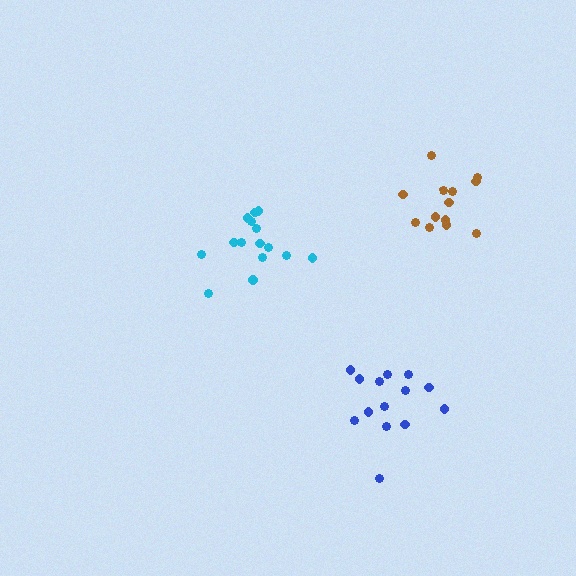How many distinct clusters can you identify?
There are 3 distinct clusters.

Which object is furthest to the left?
The cyan cluster is leftmost.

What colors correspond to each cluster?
The clusters are colored: cyan, blue, brown.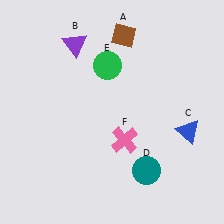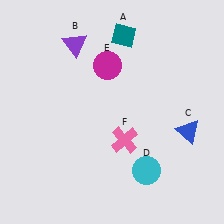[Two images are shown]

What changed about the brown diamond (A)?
In Image 1, A is brown. In Image 2, it changed to teal.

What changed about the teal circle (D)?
In Image 1, D is teal. In Image 2, it changed to cyan.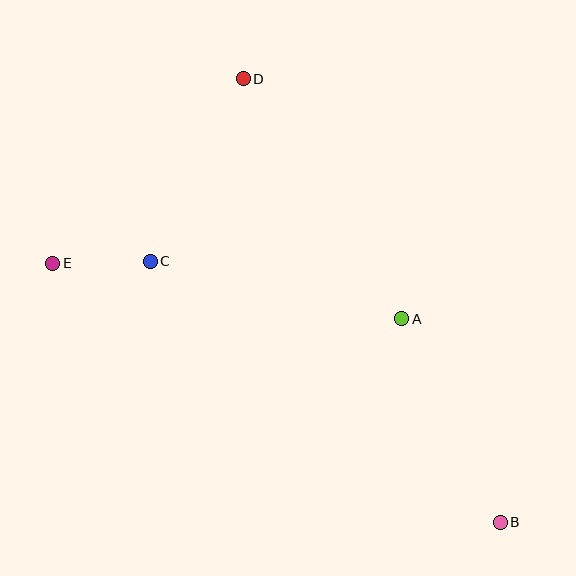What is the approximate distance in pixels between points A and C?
The distance between A and C is approximately 258 pixels.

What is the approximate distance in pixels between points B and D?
The distance between B and D is approximately 513 pixels.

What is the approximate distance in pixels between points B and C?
The distance between B and C is approximately 437 pixels.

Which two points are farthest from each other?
Points B and E are farthest from each other.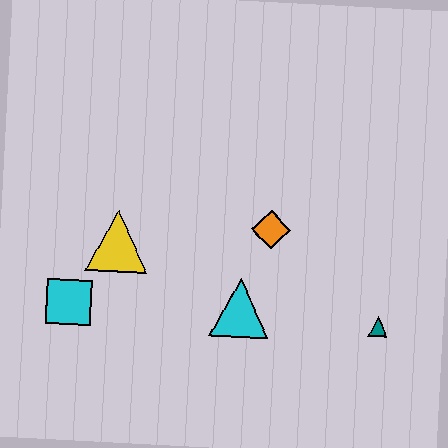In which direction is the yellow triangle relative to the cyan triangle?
The yellow triangle is to the left of the cyan triangle.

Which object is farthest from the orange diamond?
The cyan square is farthest from the orange diamond.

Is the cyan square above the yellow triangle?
No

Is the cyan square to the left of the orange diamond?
Yes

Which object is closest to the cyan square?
The yellow triangle is closest to the cyan square.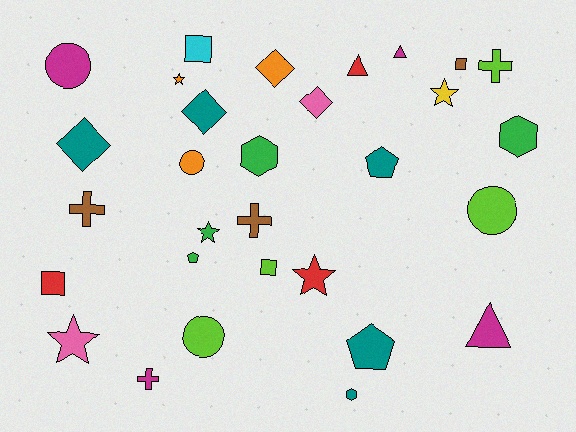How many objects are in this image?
There are 30 objects.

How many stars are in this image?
There are 5 stars.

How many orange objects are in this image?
There are 3 orange objects.